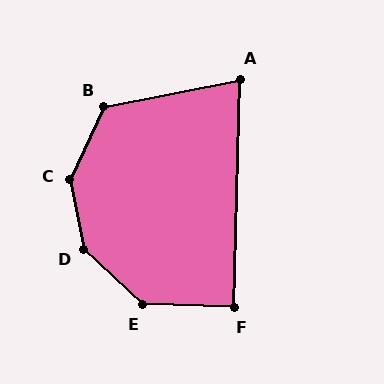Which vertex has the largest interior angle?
D, at approximately 144 degrees.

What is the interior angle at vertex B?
Approximately 126 degrees (obtuse).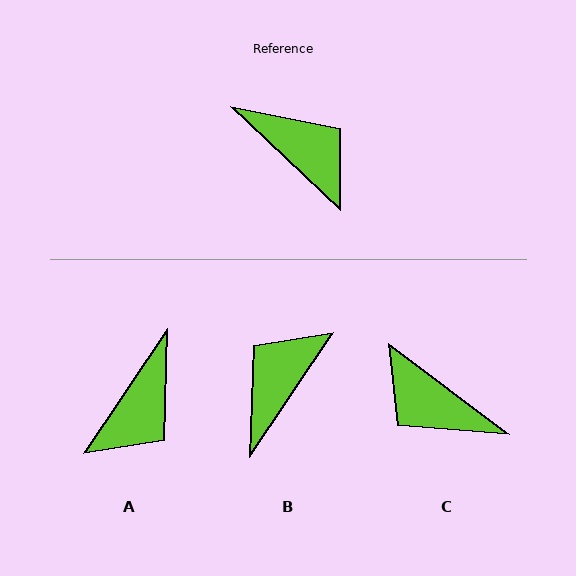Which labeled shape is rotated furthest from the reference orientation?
C, about 173 degrees away.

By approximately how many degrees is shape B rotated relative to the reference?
Approximately 100 degrees counter-clockwise.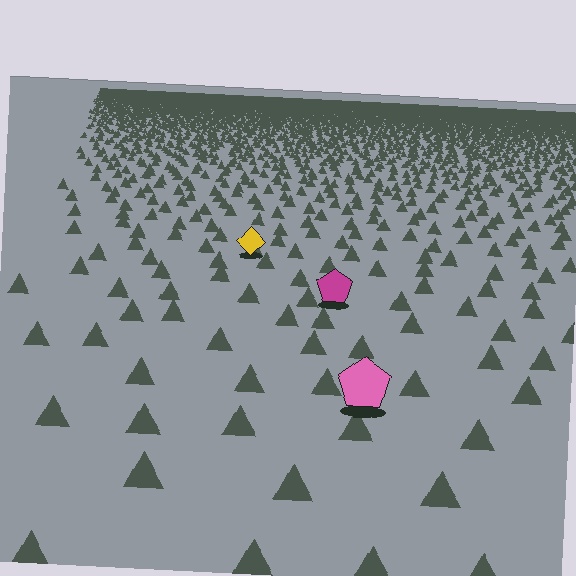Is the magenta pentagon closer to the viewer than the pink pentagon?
No. The pink pentagon is closer — you can tell from the texture gradient: the ground texture is coarser near it.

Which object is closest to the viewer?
The pink pentagon is closest. The texture marks near it are larger and more spread out.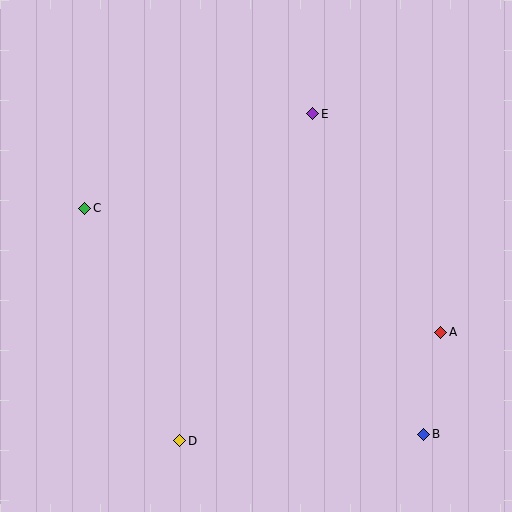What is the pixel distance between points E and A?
The distance between E and A is 253 pixels.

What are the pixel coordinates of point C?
Point C is at (85, 208).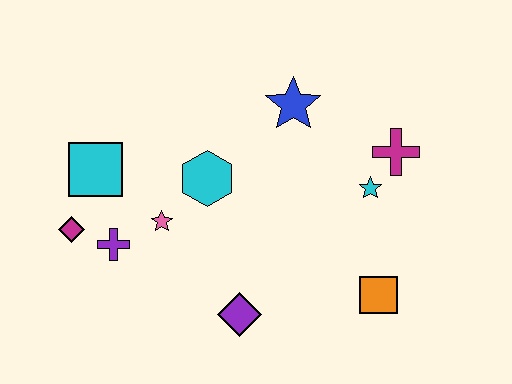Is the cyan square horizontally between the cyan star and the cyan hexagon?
No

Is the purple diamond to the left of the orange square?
Yes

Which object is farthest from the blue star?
The magenta diamond is farthest from the blue star.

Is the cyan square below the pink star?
No